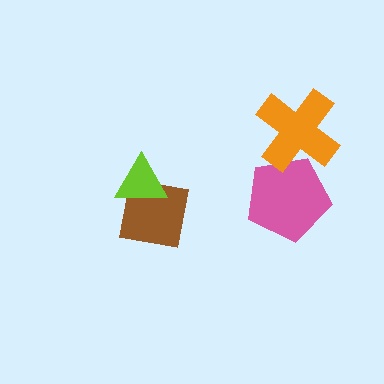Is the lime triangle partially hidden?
No, no other shape covers it.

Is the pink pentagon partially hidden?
Yes, it is partially covered by another shape.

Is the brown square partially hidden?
Yes, it is partially covered by another shape.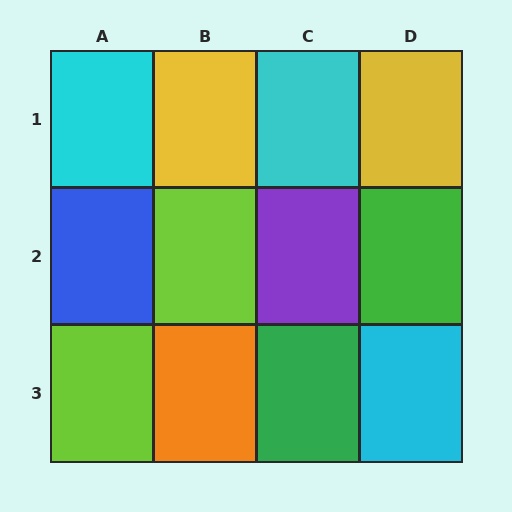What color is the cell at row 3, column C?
Green.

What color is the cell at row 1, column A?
Cyan.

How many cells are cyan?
3 cells are cyan.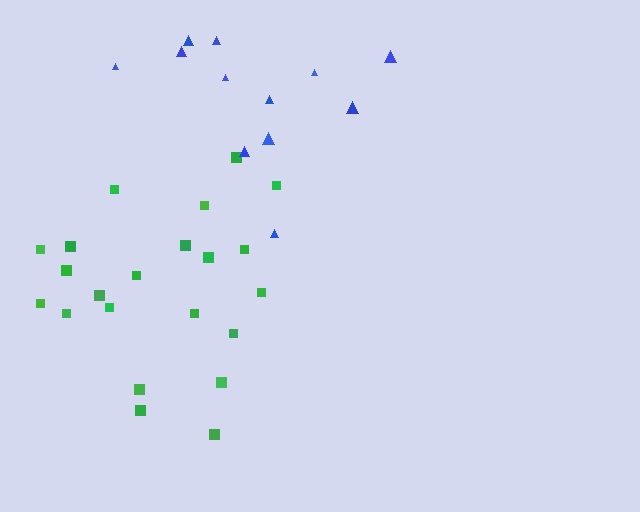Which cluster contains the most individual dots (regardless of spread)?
Green (22).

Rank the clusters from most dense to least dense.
green, blue.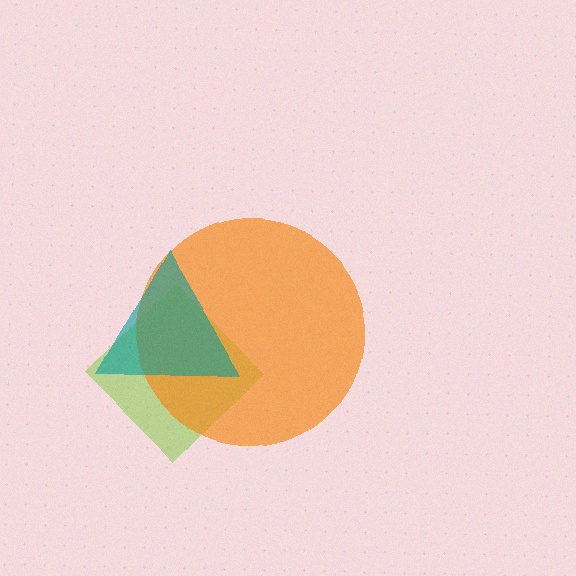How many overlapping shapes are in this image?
There are 3 overlapping shapes in the image.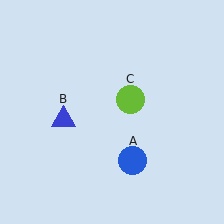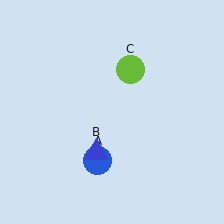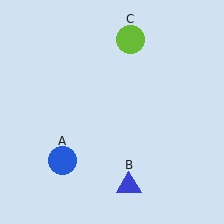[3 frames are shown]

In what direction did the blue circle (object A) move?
The blue circle (object A) moved left.